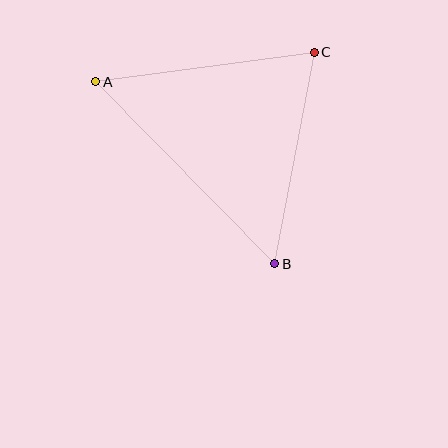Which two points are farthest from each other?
Points A and B are farthest from each other.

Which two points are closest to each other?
Points B and C are closest to each other.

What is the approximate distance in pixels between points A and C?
The distance between A and C is approximately 220 pixels.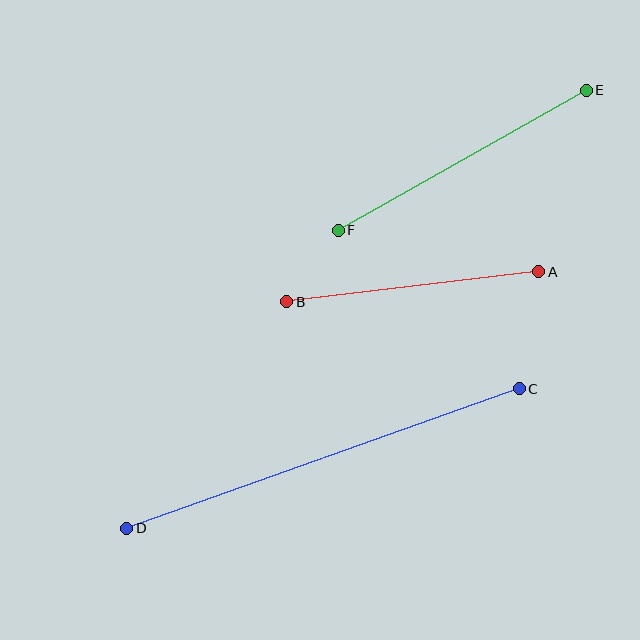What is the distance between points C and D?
The distance is approximately 417 pixels.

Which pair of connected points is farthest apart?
Points C and D are farthest apart.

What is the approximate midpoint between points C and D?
The midpoint is at approximately (323, 459) pixels.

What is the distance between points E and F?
The distance is approximately 285 pixels.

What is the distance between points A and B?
The distance is approximately 254 pixels.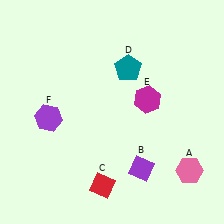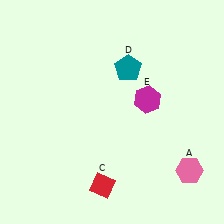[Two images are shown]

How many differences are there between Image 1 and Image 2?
There are 2 differences between the two images.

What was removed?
The purple diamond (B), the purple hexagon (F) were removed in Image 2.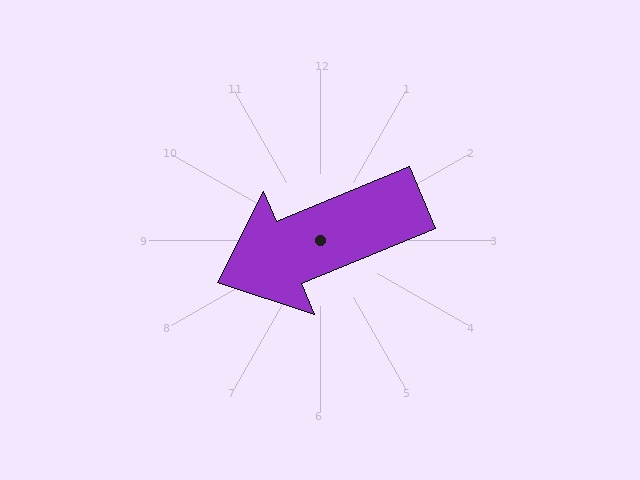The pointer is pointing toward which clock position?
Roughly 8 o'clock.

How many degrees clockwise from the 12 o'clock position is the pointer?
Approximately 248 degrees.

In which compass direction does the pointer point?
West.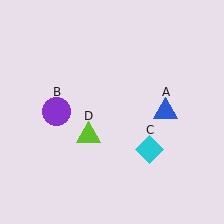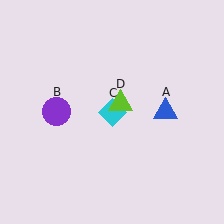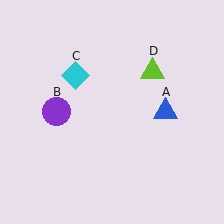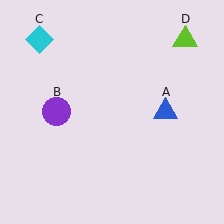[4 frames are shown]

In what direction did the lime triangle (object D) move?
The lime triangle (object D) moved up and to the right.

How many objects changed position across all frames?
2 objects changed position: cyan diamond (object C), lime triangle (object D).